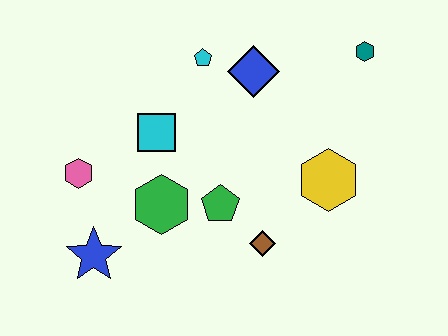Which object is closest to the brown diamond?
The green pentagon is closest to the brown diamond.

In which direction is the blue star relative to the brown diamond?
The blue star is to the left of the brown diamond.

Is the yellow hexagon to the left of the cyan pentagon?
No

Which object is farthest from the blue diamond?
The blue star is farthest from the blue diamond.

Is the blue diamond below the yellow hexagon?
No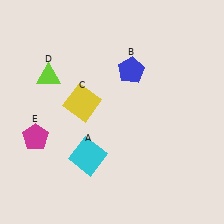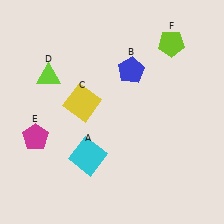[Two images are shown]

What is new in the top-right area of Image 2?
A lime pentagon (F) was added in the top-right area of Image 2.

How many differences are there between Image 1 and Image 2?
There is 1 difference between the two images.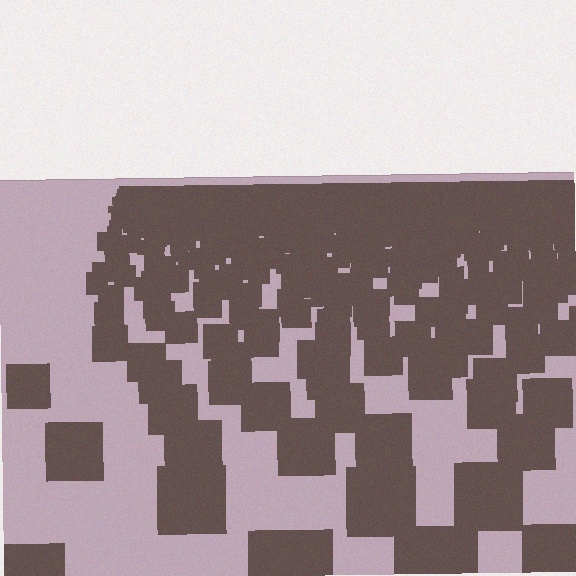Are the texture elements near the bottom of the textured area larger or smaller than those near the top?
Larger. Near the bottom, elements are closer to the viewer and appear at a bigger on-screen size.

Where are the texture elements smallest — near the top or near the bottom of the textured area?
Near the top.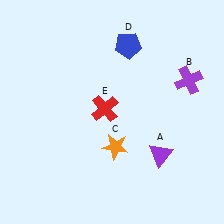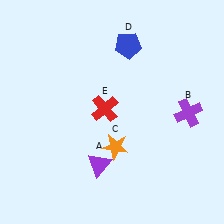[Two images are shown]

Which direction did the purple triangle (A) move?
The purple triangle (A) moved left.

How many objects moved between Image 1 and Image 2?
2 objects moved between the two images.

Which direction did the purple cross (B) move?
The purple cross (B) moved down.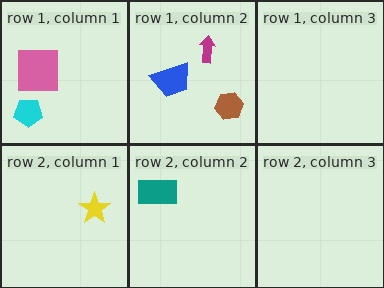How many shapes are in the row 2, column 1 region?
1.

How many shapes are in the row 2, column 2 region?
1.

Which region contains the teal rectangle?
The row 2, column 2 region.